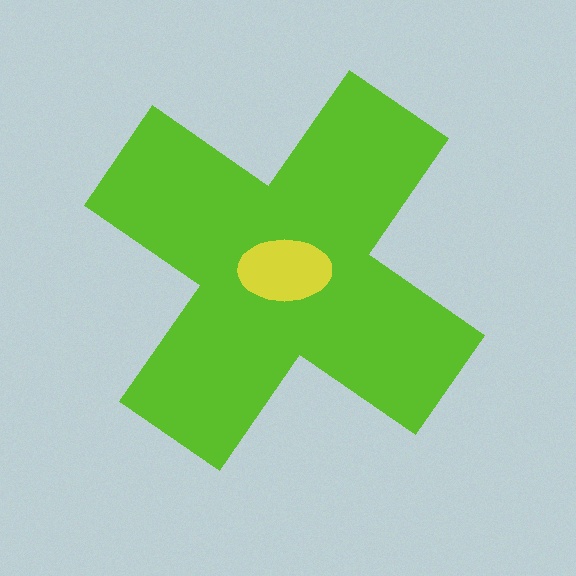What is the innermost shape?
The yellow ellipse.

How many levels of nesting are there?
2.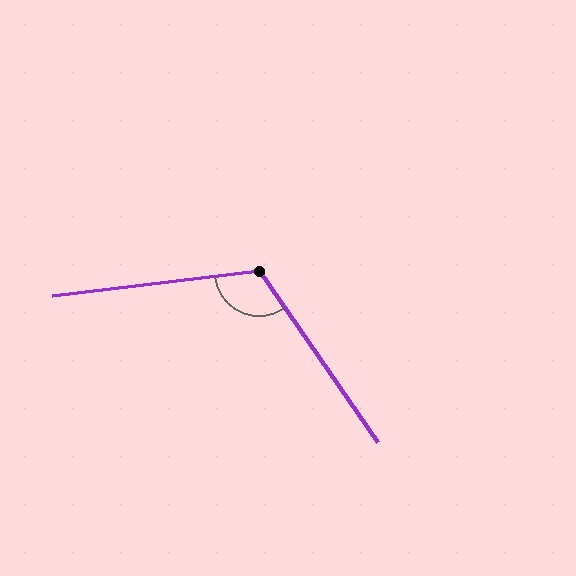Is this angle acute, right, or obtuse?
It is obtuse.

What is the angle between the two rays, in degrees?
Approximately 118 degrees.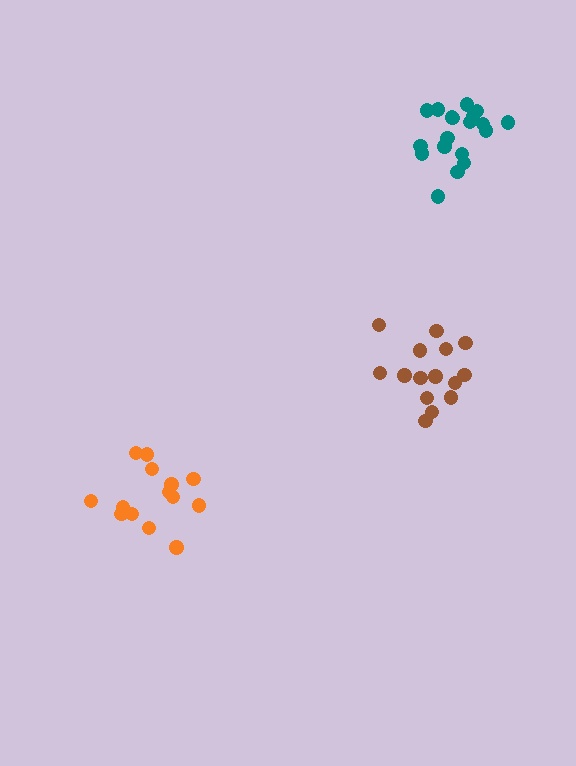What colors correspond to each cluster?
The clusters are colored: orange, teal, brown.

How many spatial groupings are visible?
There are 3 spatial groupings.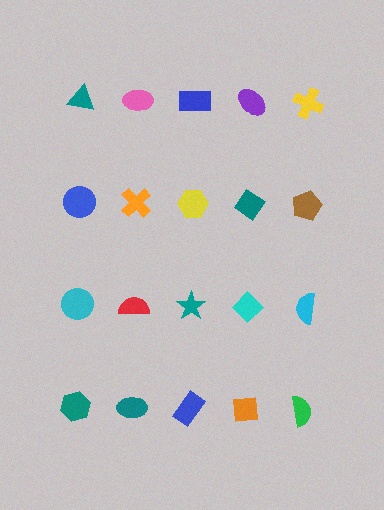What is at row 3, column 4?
A cyan diamond.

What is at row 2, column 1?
A blue circle.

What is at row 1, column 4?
A purple ellipse.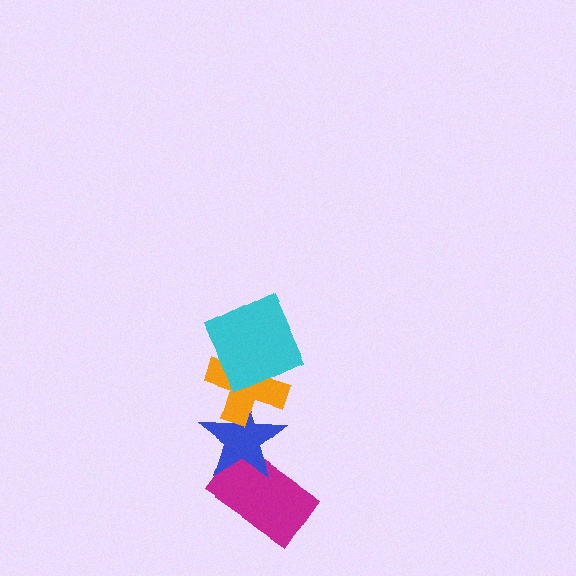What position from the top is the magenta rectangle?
The magenta rectangle is 4th from the top.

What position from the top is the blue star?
The blue star is 3rd from the top.